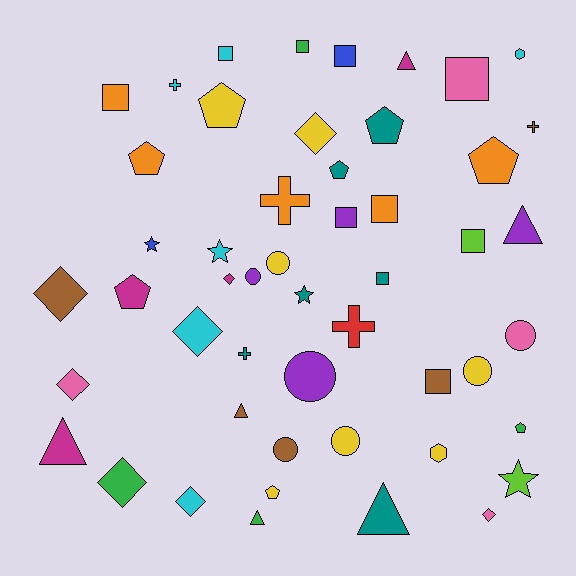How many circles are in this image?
There are 7 circles.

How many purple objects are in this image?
There are 4 purple objects.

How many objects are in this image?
There are 50 objects.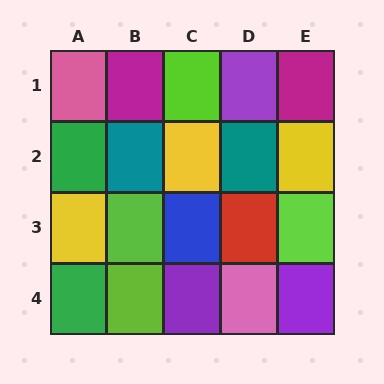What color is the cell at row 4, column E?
Purple.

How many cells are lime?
4 cells are lime.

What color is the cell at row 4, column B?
Lime.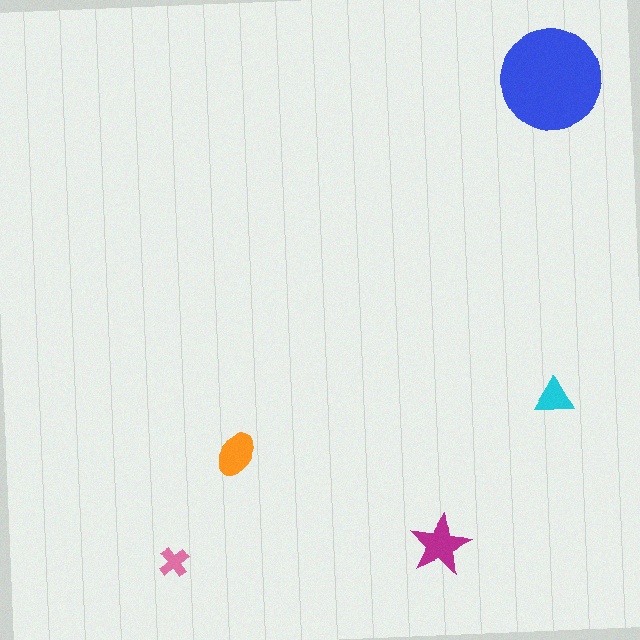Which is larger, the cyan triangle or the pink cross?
The cyan triangle.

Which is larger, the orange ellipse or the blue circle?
The blue circle.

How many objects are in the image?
There are 5 objects in the image.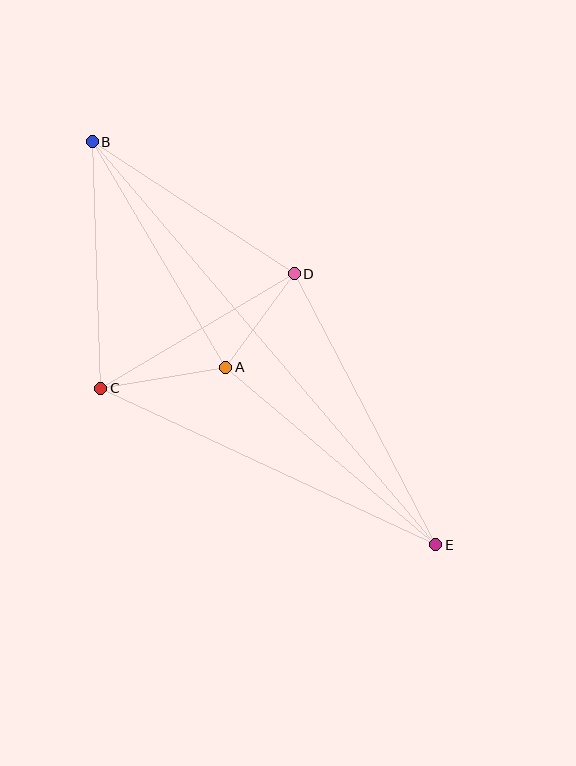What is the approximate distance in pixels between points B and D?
The distance between B and D is approximately 242 pixels.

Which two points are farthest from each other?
Points B and E are farthest from each other.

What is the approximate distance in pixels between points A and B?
The distance between A and B is approximately 262 pixels.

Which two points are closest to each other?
Points A and D are closest to each other.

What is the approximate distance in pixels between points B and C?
The distance between B and C is approximately 246 pixels.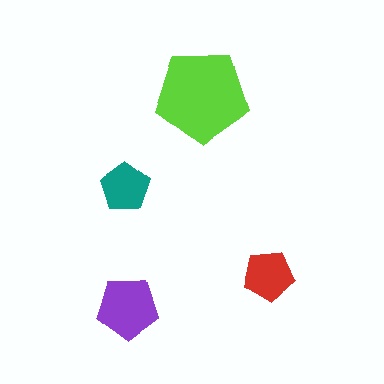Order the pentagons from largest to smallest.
the lime one, the purple one, the red one, the teal one.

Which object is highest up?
The lime pentagon is topmost.